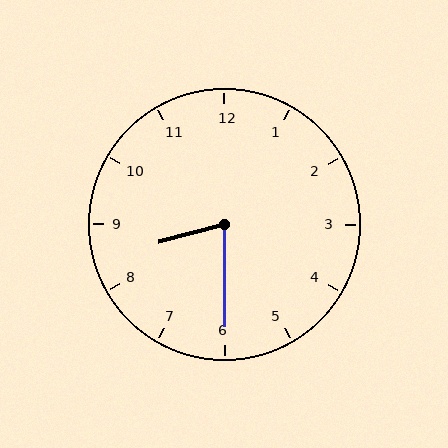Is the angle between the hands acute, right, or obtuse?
It is acute.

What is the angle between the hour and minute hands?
Approximately 75 degrees.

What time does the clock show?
8:30.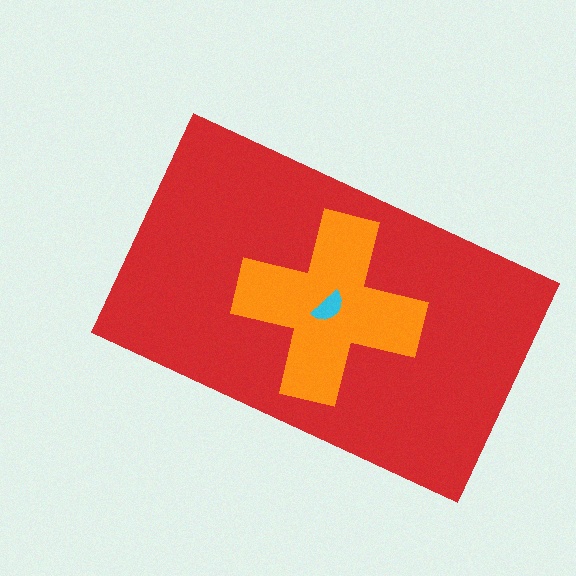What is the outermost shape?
The red rectangle.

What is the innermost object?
The cyan semicircle.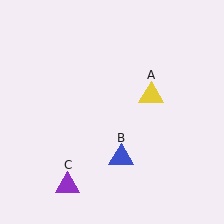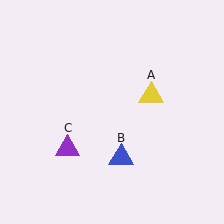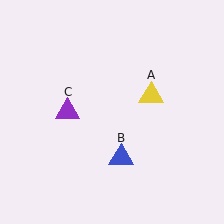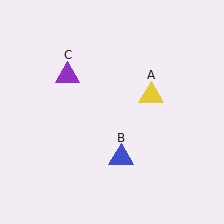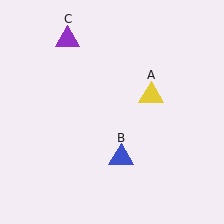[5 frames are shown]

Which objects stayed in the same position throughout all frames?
Yellow triangle (object A) and blue triangle (object B) remained stationary.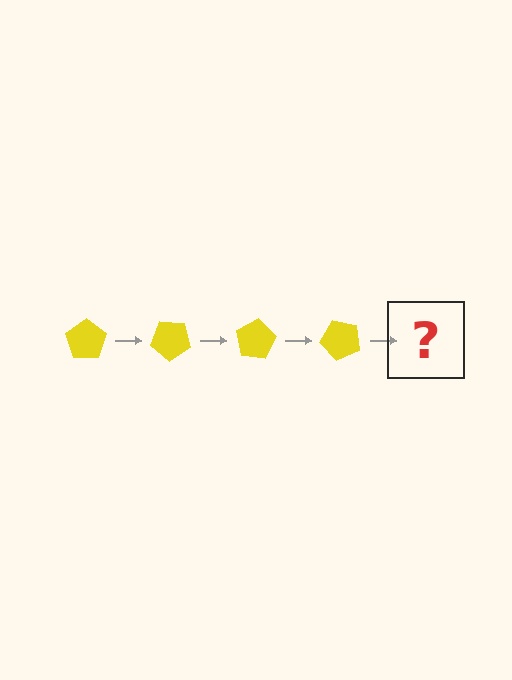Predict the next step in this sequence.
The next step is a yellow pentagon rotated 160 degrees.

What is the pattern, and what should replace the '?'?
The pattern is that the pentagon rotates 40 degrees each step. The '?' should be a yellow pentagon rotated 160 degrees.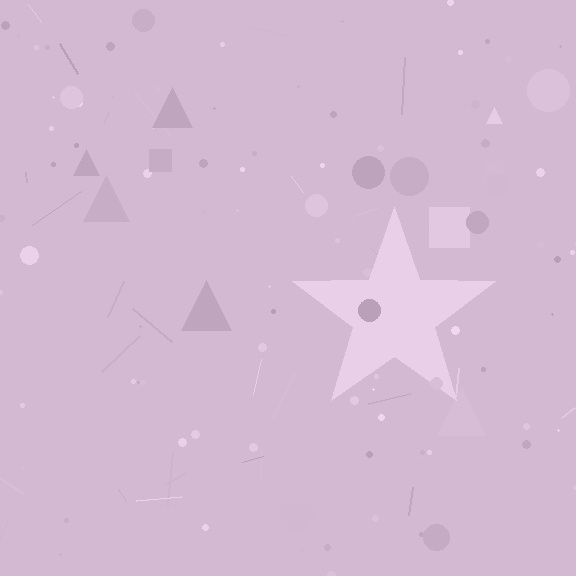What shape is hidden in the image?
A star is hidden in the image.